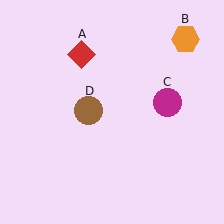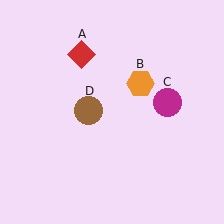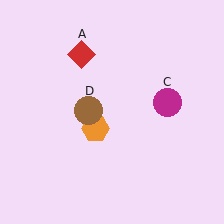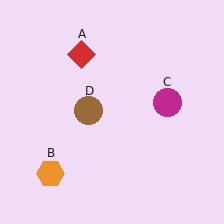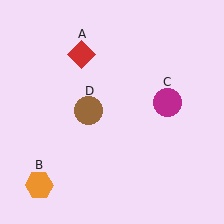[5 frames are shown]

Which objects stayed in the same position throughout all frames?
Red diamond (object A) and magenta circle (object C) and brown circle (object D) remained stationary.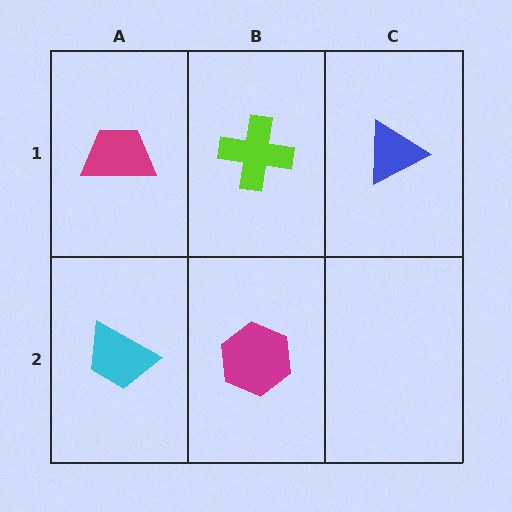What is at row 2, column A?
A cyan trapezoid.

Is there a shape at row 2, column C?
No, that cell is empty.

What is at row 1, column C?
A blue triangle.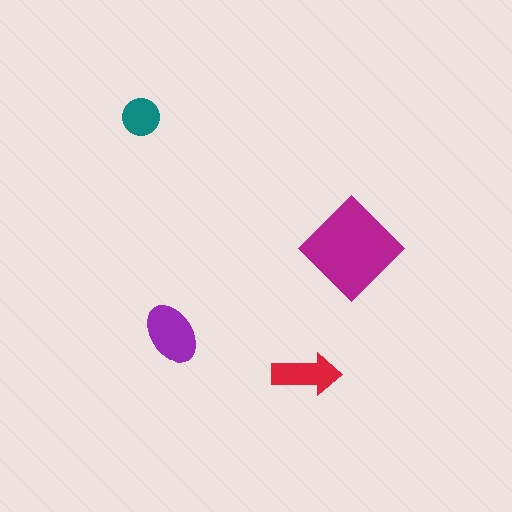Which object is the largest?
The magenta diamond.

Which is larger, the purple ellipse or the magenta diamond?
The magenta diamond.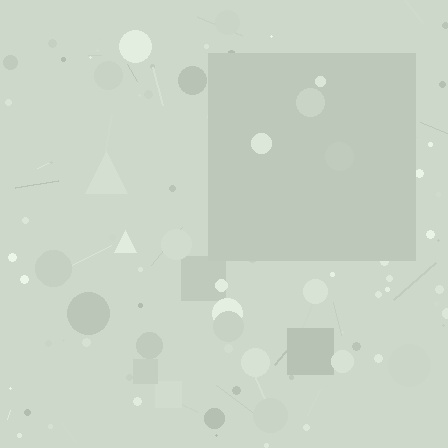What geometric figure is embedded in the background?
A square is embedded in the background.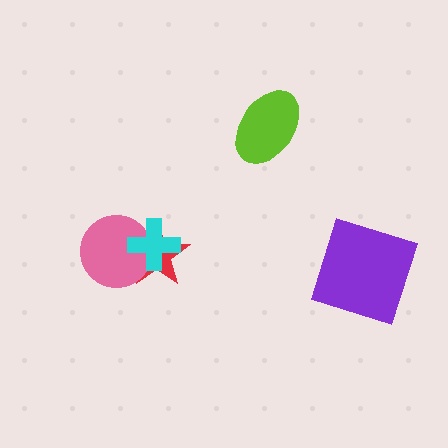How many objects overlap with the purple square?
0 objects overlap with the purple square.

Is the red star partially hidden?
Yes, it is partially covered by another shape.